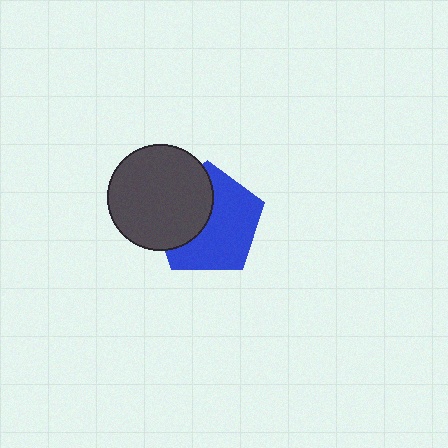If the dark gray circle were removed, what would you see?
You would see the complete blue pentagon.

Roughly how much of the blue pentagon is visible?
About half of it is visible (roughly 60%).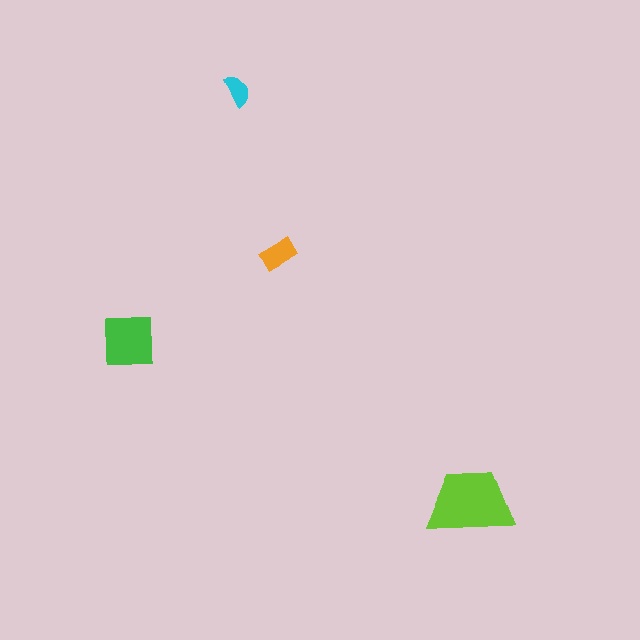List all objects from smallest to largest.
The cyan semicircle, the orange rectangle, the green square, the lime trapezoid.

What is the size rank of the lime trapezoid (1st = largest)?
1st.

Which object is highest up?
The cyan semicircle is topmost.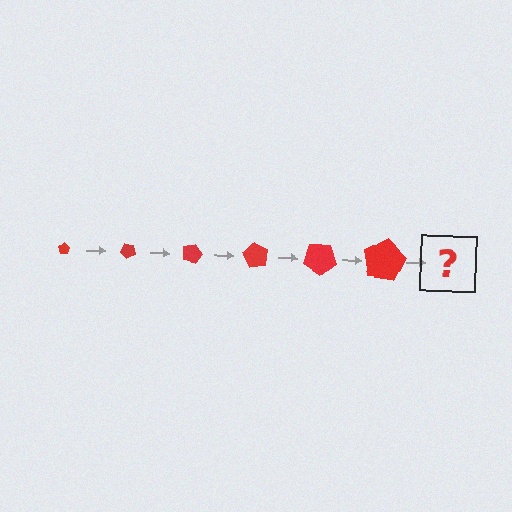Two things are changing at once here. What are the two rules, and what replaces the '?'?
The two rules are that the pentagon grows larger each step and it rotates 45 degrees each step. The '?' should be a pentagon, larger than the previous one and rotated 270 degrees from the start.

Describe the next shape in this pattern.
It should be a pentagon, larger than the previous one and rotated 270 degrees from the start.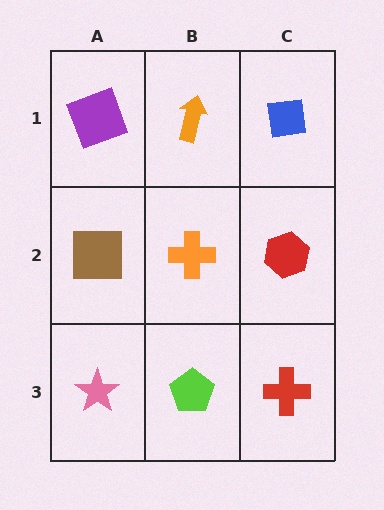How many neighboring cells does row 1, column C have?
2.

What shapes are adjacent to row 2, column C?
A blue square (row 1, column C), a red cross (row 3, column C), an orange cross (row 2, column B).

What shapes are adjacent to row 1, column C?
A red hexagon (row 2, column C), an orange arrow (row 1, column B).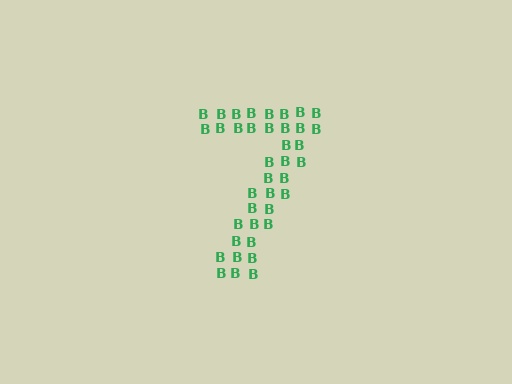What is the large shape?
The large shape is the digit 7.